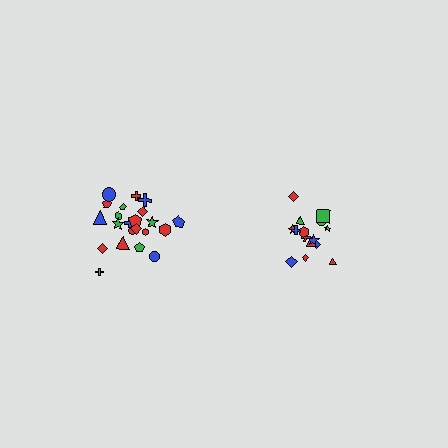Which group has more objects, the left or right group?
The left group.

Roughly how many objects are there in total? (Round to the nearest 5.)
Roughly 35 objects in total.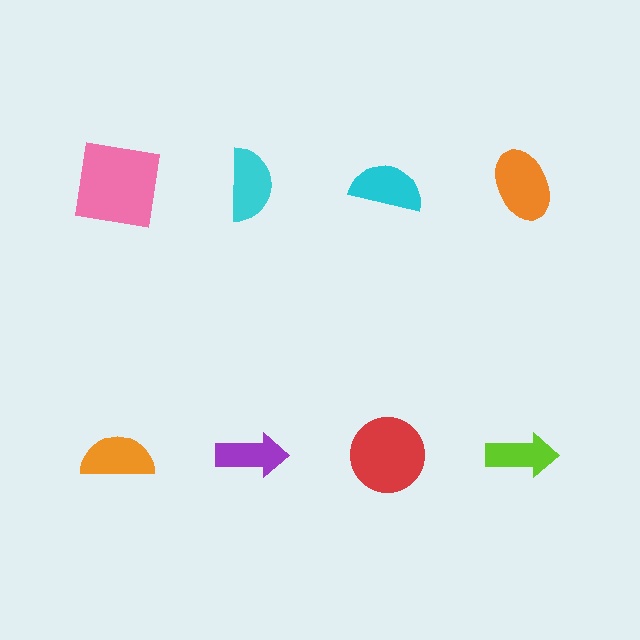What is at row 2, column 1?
An orange semicircle.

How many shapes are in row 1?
4 shapes.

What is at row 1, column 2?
A cyan semicircle.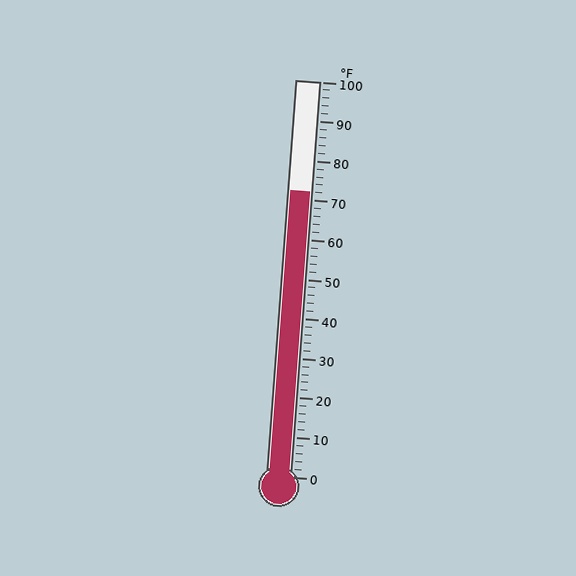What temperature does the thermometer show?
The thermometer shows approximately 72°F.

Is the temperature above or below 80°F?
The temperature is below 80°F.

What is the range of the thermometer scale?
The thermometer scale ranges from 0°F to 100°F.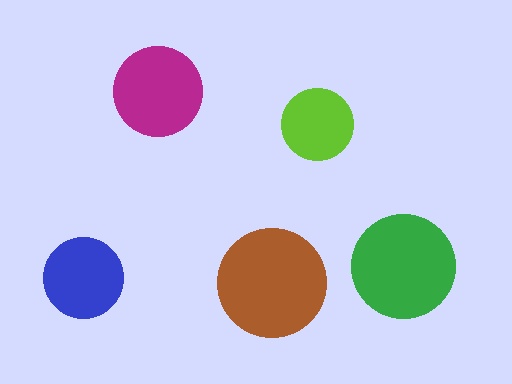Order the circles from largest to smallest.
the brown one, the green one, the magenta one, the blue one, the lime one.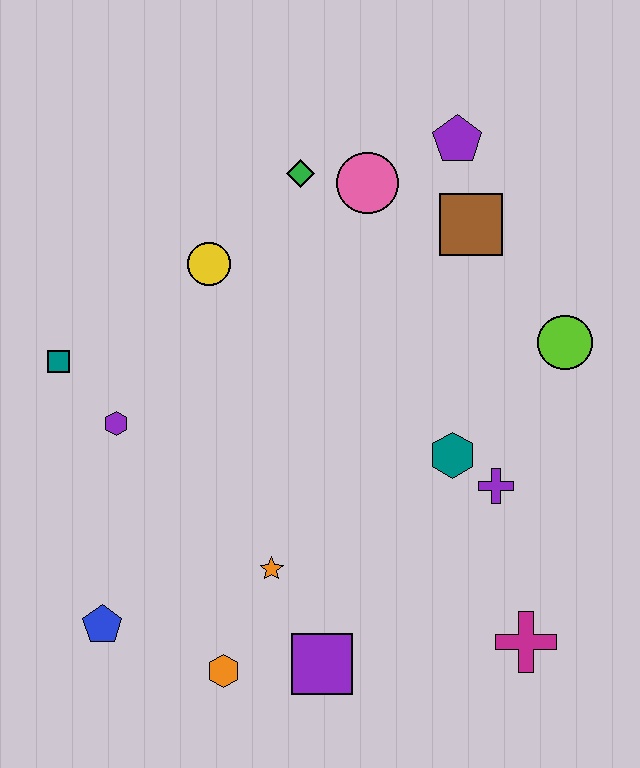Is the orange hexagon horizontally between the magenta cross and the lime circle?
No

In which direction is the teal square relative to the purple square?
The teal square is above the purple square.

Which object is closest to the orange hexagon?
The purple square is closest to the orange hexagon.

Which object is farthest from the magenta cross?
The teal square is farthest from the magenta cross.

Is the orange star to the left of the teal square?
No